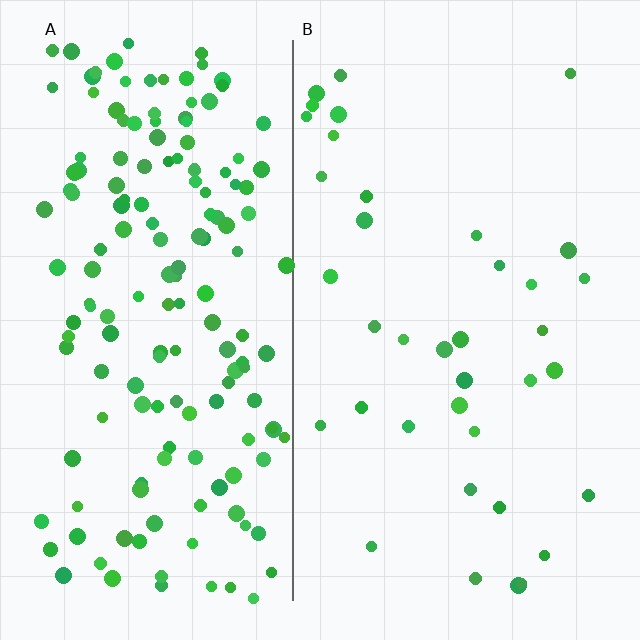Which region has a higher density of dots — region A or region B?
A (the left).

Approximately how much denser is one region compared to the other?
Approximately 4.4× — region A over region B.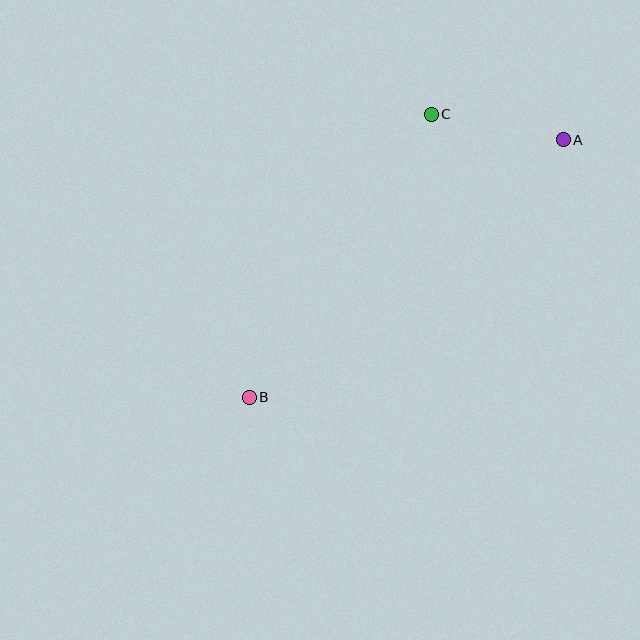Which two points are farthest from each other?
Points A and B are farthest from each other.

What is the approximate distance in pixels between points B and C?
The distance between B and C is approximately 336 pixels.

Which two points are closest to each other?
Points A and C are closest to each other.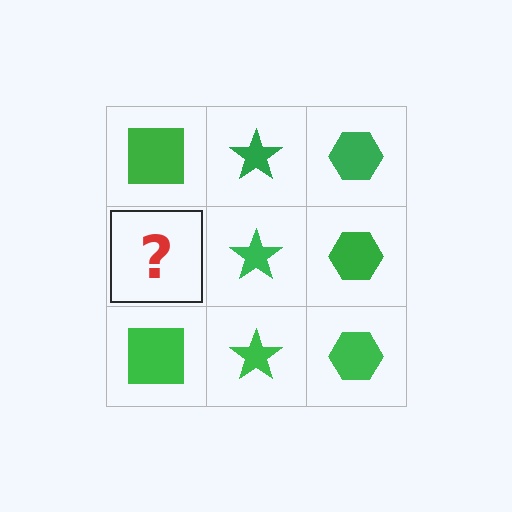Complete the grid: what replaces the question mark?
The question mark should be replaced with a green square.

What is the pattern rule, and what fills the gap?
The rule is that each column has a consistent shape. The gap should be filled with a green square.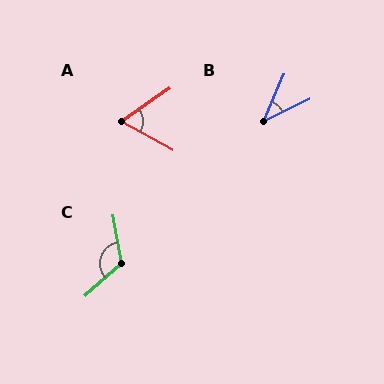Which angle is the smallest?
B, at approximately 41 degrees.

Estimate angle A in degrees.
Approximately 64 degrees.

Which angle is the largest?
C, at approximately 123 degrees.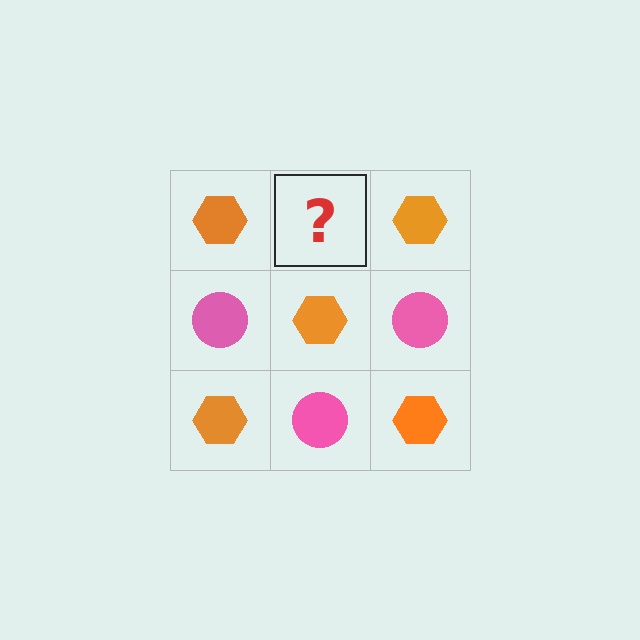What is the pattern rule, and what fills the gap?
The rule is that it alternates orange hexagon and pink circle in a checkerboard pattern. The gap should be filled with a pink circle.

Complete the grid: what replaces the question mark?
The question mark should be replaced with a pink circle.